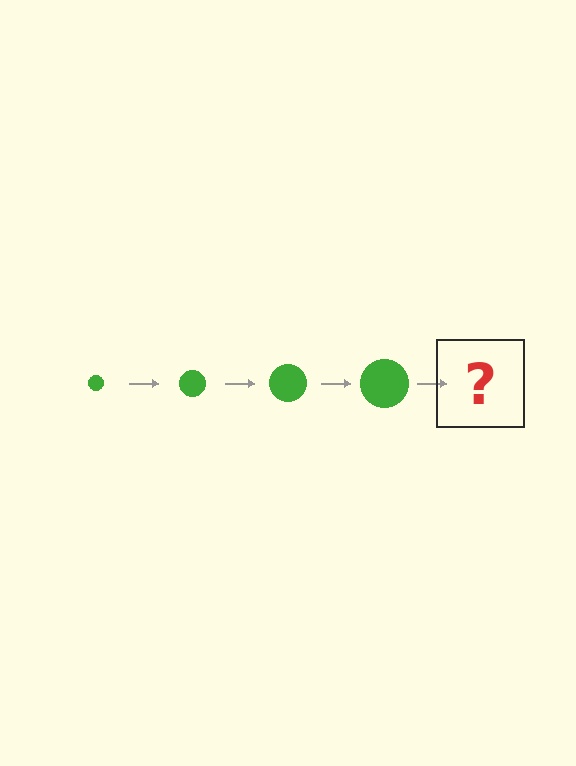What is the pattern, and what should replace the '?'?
The pattern is that the circle gets progressively larger each step. The '?' should be a green circle, larger than the previous one.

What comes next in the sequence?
The next element should be a green circle, larger than the previous one.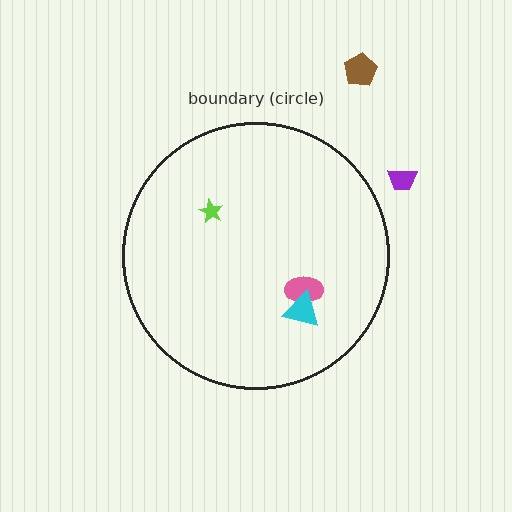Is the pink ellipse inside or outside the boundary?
Inside.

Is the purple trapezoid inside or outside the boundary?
Outside.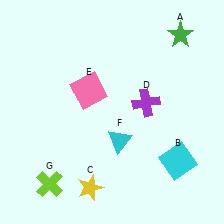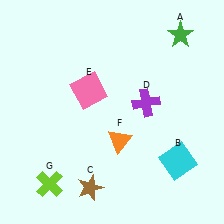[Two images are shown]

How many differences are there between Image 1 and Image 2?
There are 2 differences between the two images.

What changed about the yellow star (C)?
In Image 1, C is yellow. In Image 2, it changed to brown.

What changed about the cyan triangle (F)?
In Image 1, F is cyan. In Image 2, it changed to orange.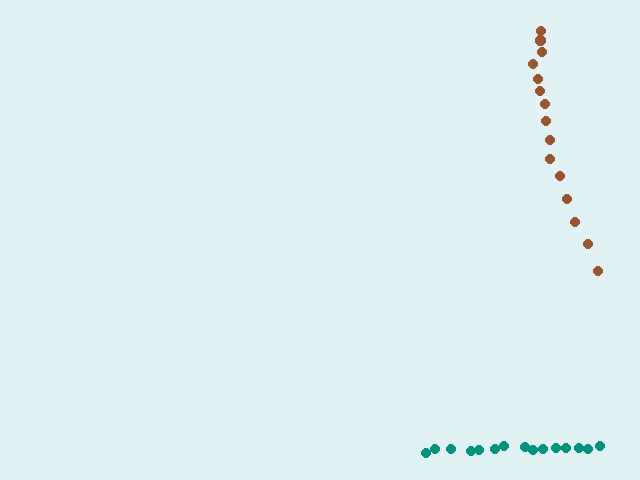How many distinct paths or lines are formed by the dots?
There are 2 distinct paths.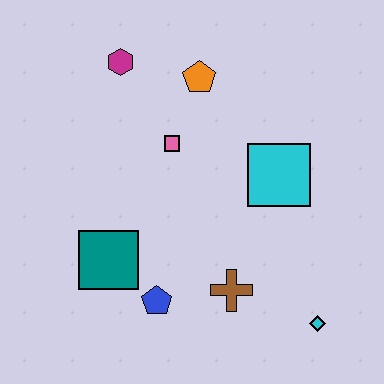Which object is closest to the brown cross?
The blue pentagon is closest to the brown cross.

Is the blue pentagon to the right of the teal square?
Yes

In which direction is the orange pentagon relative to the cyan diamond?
The orange pentagon is above the cyan diamond.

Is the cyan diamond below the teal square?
Yes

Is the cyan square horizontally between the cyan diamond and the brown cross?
Yes